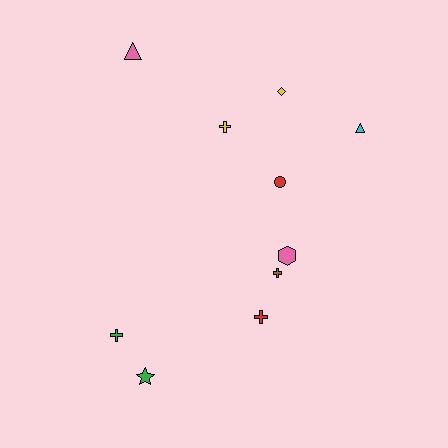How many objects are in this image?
There are 10 objects.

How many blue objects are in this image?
There are no blue objects.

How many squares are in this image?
There are no squares.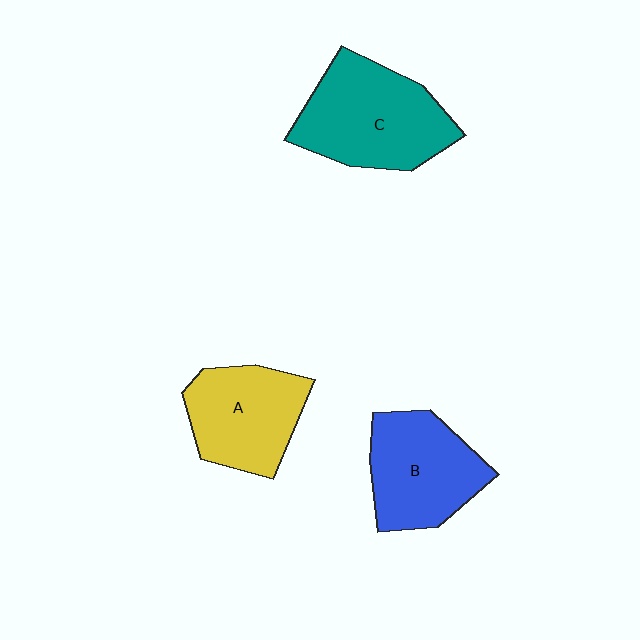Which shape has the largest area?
Shape C (teal).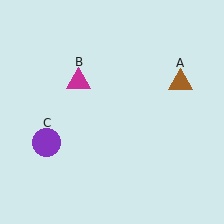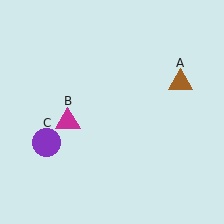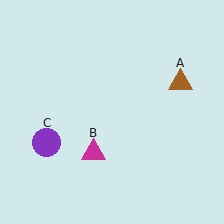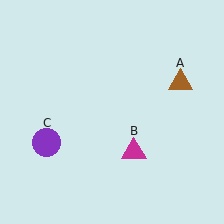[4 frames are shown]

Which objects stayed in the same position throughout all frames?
Brown triangle (object A) and purple circle (object C) remained stationary.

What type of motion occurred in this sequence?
The magenta triangle (object B) rotated counterclockwise around the center of the scene.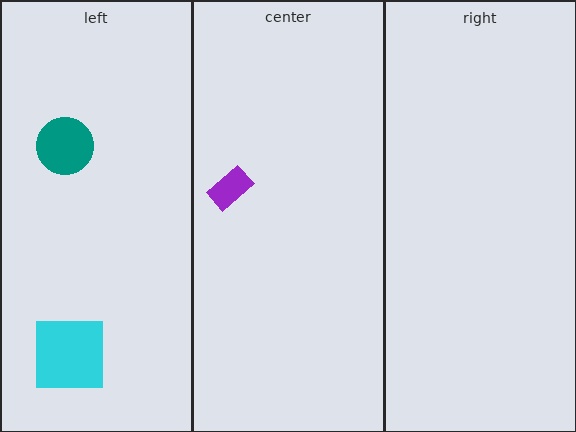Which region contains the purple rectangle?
The center region.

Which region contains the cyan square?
The left region.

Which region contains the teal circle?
The left region.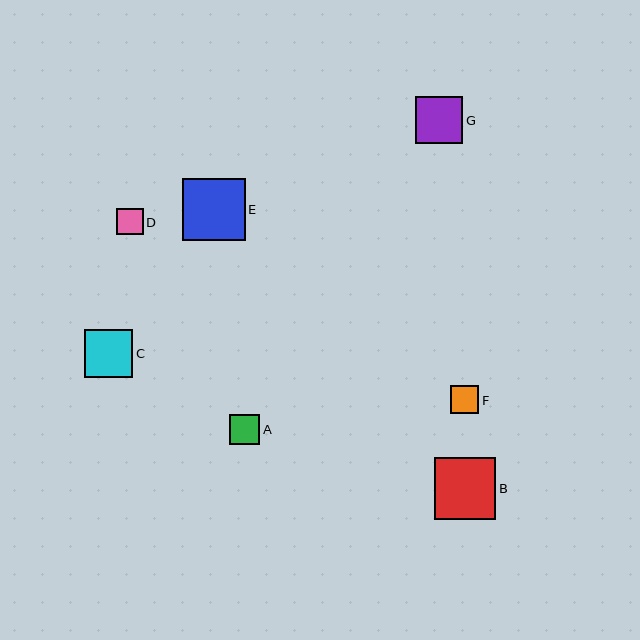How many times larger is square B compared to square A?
Square B is approximately 2.1 times the size of square A.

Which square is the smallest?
Square D is the smallest with a size of approximately 26 pixels.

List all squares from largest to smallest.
From largest to smallest: E, B, C, G, A, F, D.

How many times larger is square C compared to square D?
Square C is approximately 1.8 times the size of square D.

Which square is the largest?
Square E is the largest with a size of approximately 62 pixels.